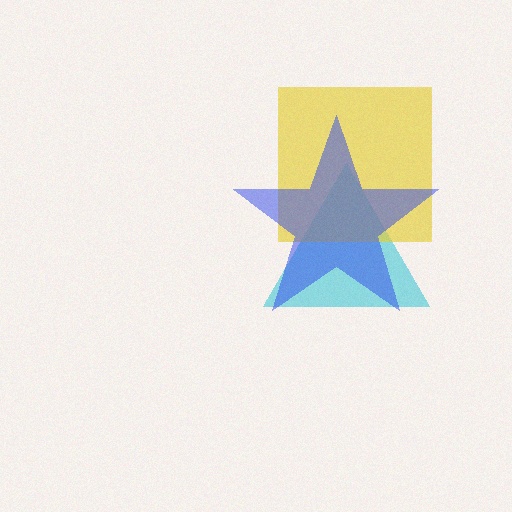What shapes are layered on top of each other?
The layered shapes are: a cyan triangle, a yellow square, a blue star.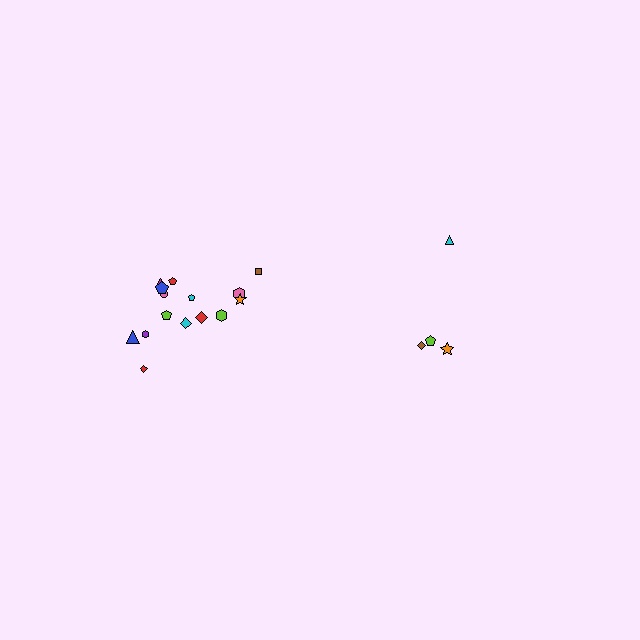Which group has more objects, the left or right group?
The left group.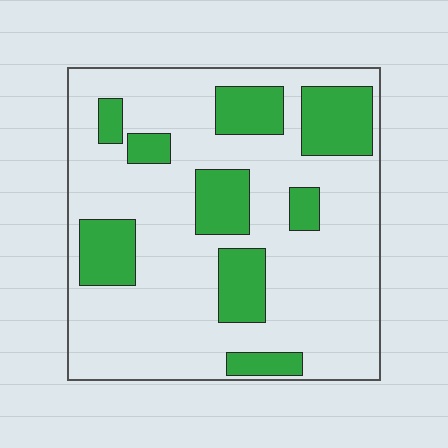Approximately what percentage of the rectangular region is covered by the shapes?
Approximately 25%.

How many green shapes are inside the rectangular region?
9.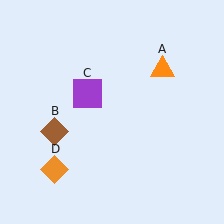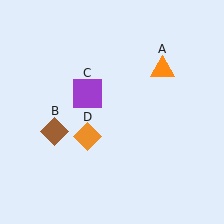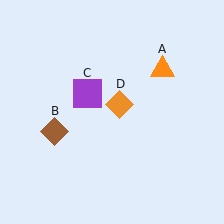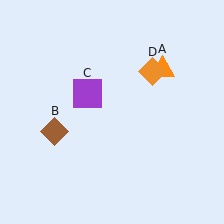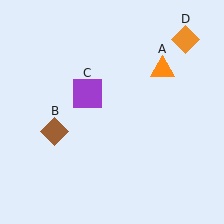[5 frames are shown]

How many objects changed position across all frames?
1 object changed position: orange diamond (object D).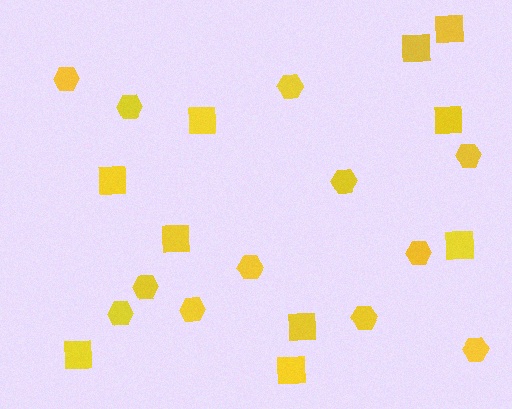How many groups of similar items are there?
There are 2 groups: one group of squares (10) and one group of hexagons (12).